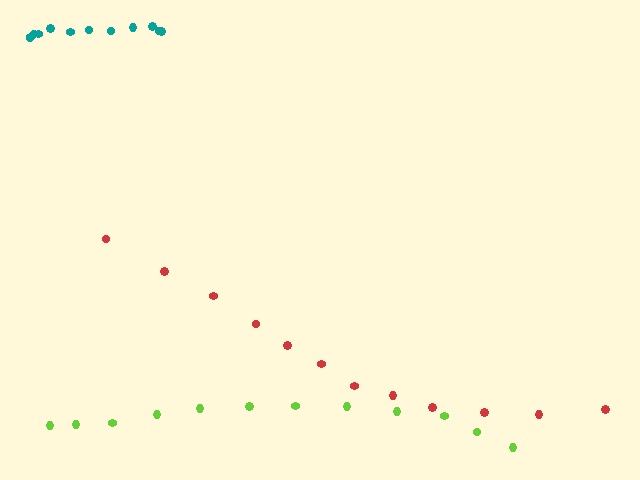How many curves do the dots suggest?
There are 3 distinct paths.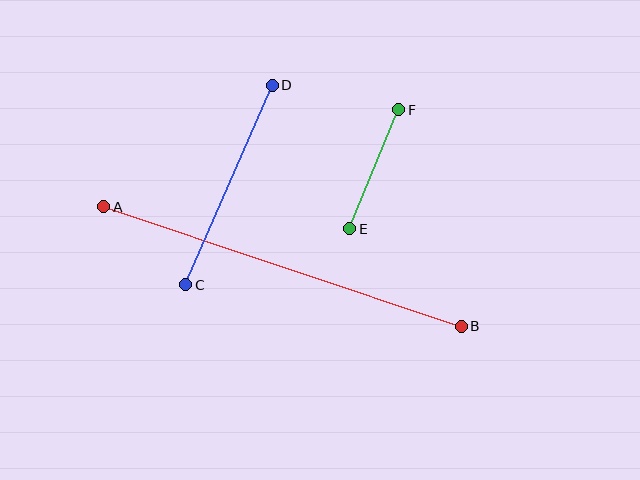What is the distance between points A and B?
The distance is approximately 377 pixels.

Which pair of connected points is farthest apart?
Points A and B are farthest apart.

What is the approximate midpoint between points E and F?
The midpoint is at approximately (374, 169) pixels.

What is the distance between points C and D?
The distance is approximately 217 pixels.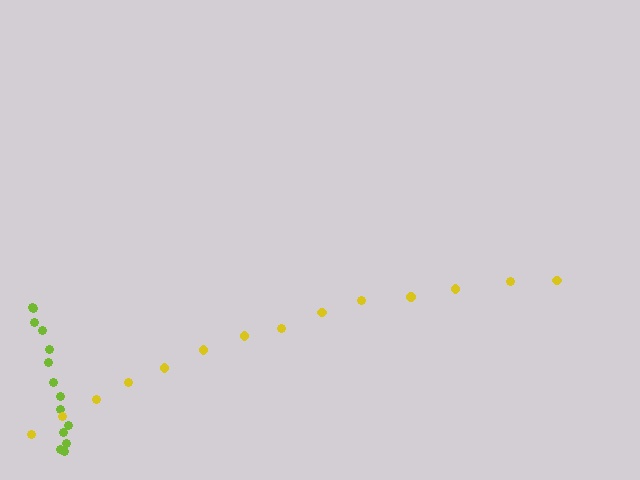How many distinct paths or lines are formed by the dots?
There are 2 distinct paths.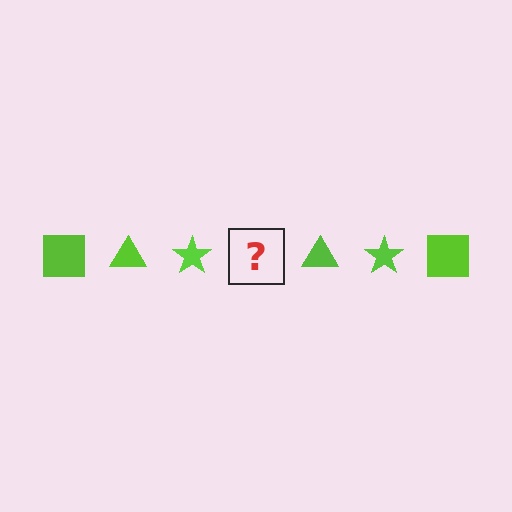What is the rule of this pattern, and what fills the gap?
The rule is that the pattern cycles through square, triangle, star shapes in lime. The gap should be filled with a lime square.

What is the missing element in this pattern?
The missing element is a lime square.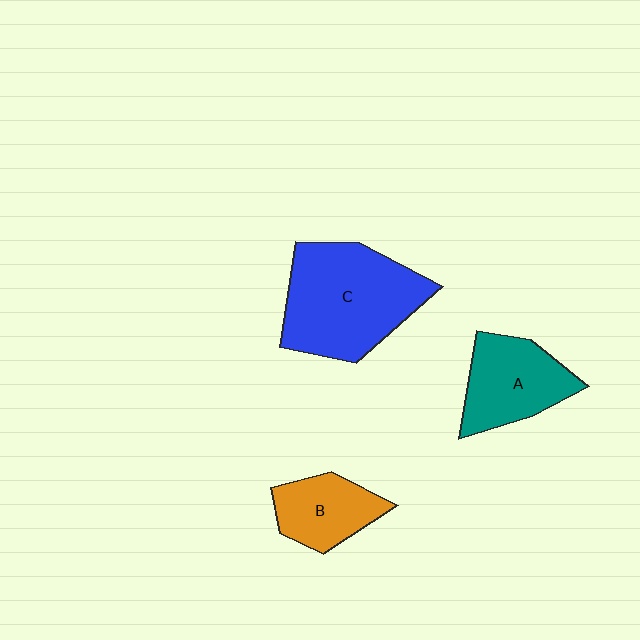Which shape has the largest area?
Shape C (blue).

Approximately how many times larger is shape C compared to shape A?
Approximately 1.6 times.